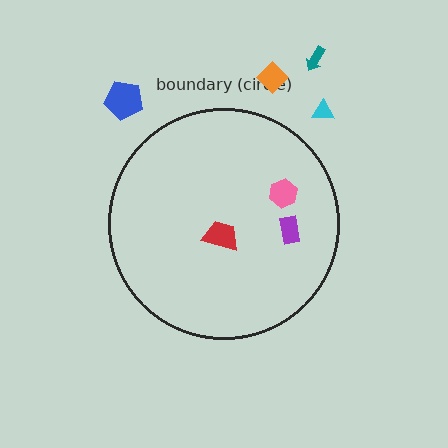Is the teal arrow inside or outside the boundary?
Outside.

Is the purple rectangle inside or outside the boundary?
Inside.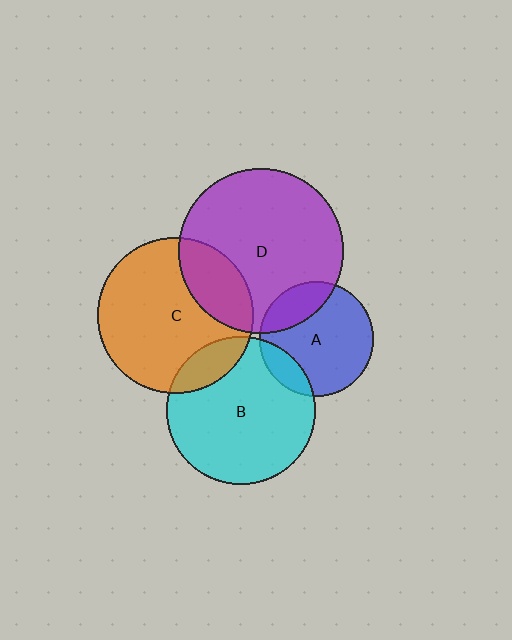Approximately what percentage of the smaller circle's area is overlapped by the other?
Approximately 15%.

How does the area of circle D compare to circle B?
Approximately 1.2 times.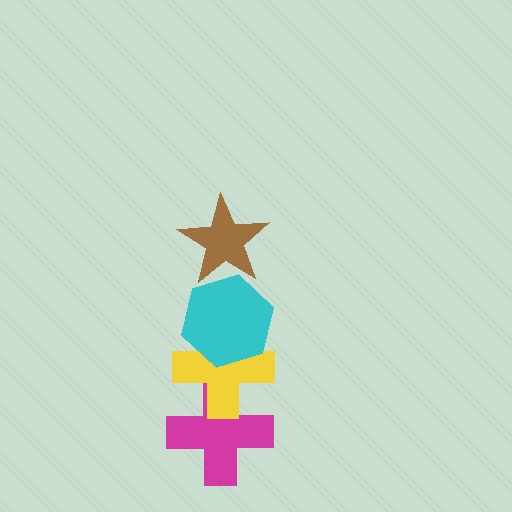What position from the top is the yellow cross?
The yellow cross is 3rd from the top.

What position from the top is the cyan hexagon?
The cyan hexagon is 2nd from the top.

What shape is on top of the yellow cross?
The cyan hexagon is on top of the yellow cross.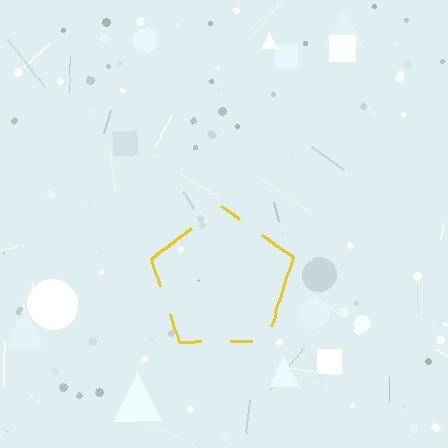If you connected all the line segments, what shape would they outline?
They would outline a pentagon.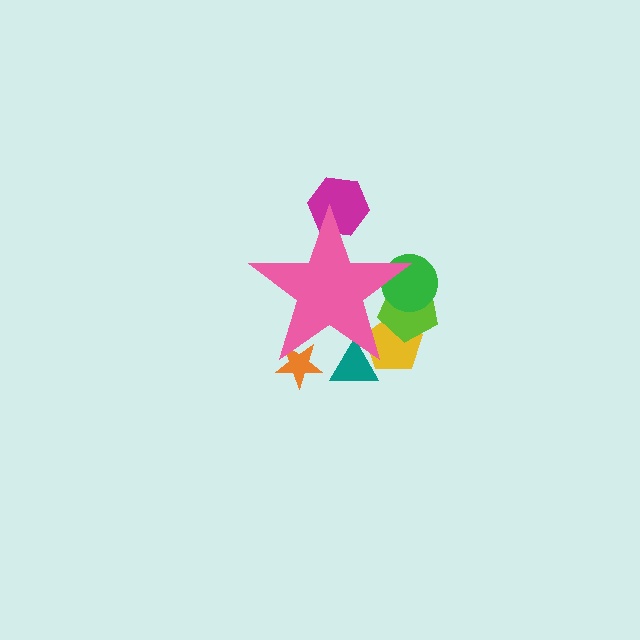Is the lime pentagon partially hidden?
Yes, the lime pentagon is partially hidden behind the pink star.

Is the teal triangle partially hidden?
Yes, the teal triangle is partially hidden behind the pink star.